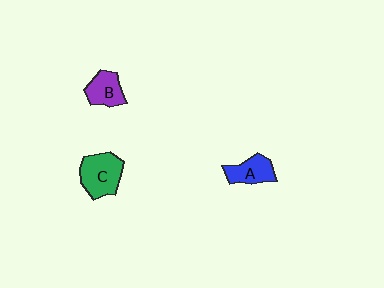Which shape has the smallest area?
Shape B (purple).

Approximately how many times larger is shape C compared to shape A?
Approximately 1.4 times.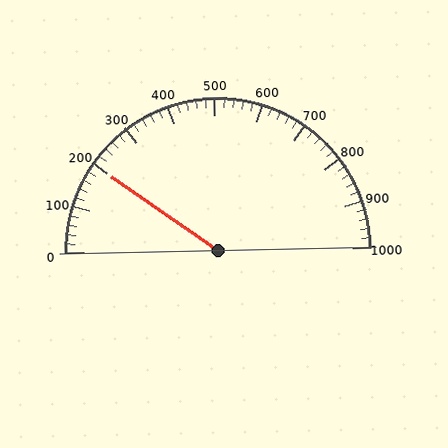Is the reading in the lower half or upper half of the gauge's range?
The reading is in the lower half of the range (0 to 1000).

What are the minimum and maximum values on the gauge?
The gauge ranges from 0 to 1000.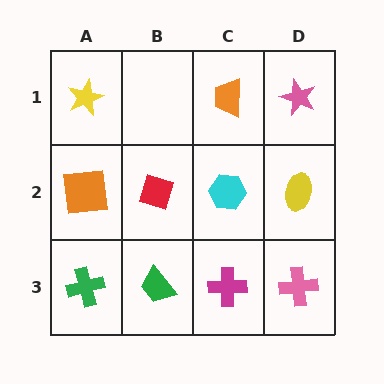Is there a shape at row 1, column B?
No, that cell is empty.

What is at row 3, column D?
A pink cross.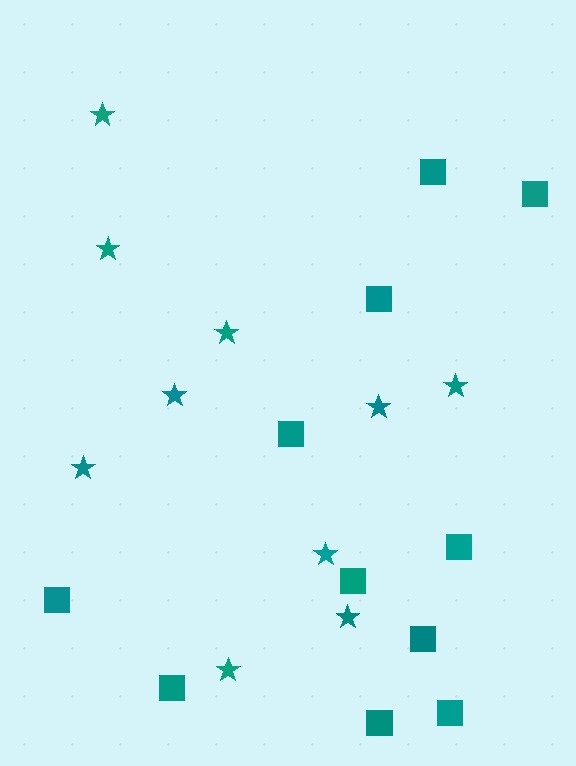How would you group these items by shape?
There are 2 groups: one group of stars (10) and one group of squares (11).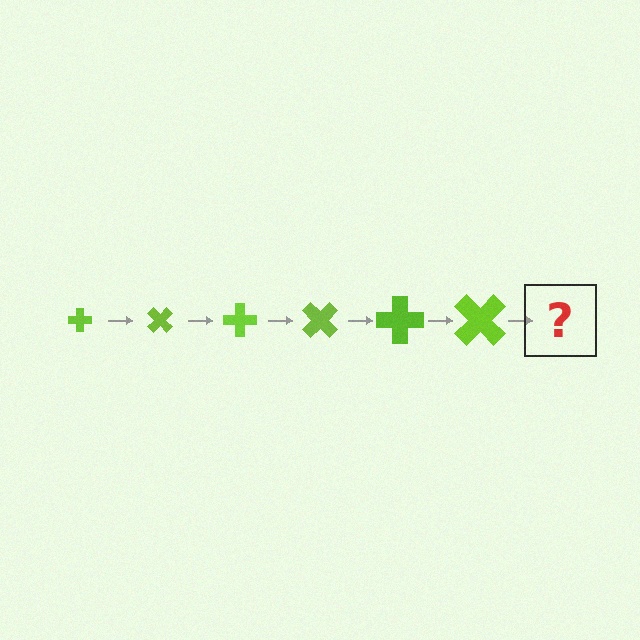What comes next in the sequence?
The next element should be a cross, larger than the previous one and rotated 270 degrees from the start.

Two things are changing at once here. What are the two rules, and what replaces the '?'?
The two rules are that the cross grows larger each step and it rotates 45 degrees each step. The '?' should be a cross, larger than the previous one and rotated 270 degrees from the start.